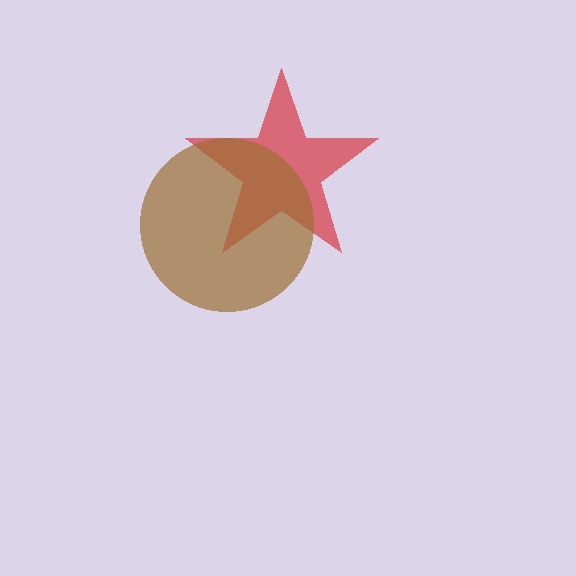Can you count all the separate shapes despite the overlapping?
Yes, there are 2 separate shapes.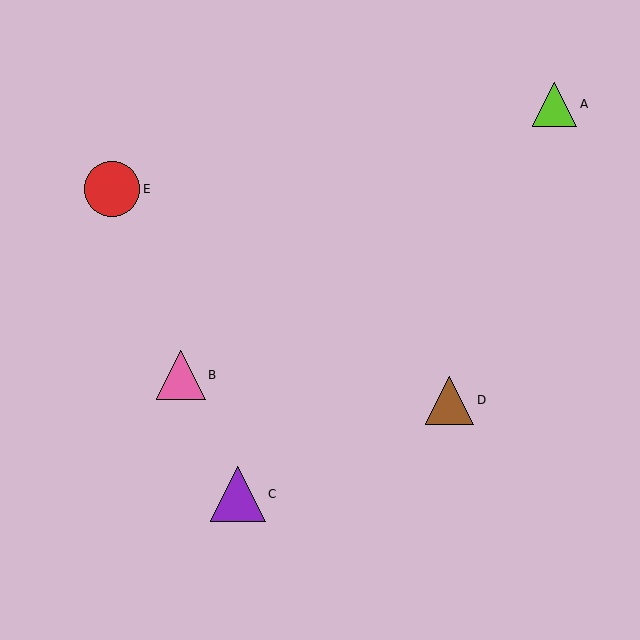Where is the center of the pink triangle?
The center of the pink triangle is at (181, 375).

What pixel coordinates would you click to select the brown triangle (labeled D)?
Click at (450, 400) to select the brown triangle D.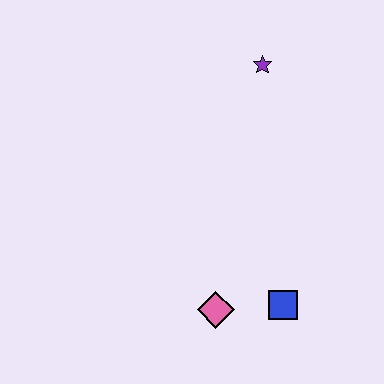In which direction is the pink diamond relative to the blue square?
The pink diamond is to the left of the blue square.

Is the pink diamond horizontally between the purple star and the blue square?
No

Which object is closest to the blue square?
The pink diamond is closest to the blue square.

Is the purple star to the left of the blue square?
Yes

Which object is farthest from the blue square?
The purple star is farthest from the blue square.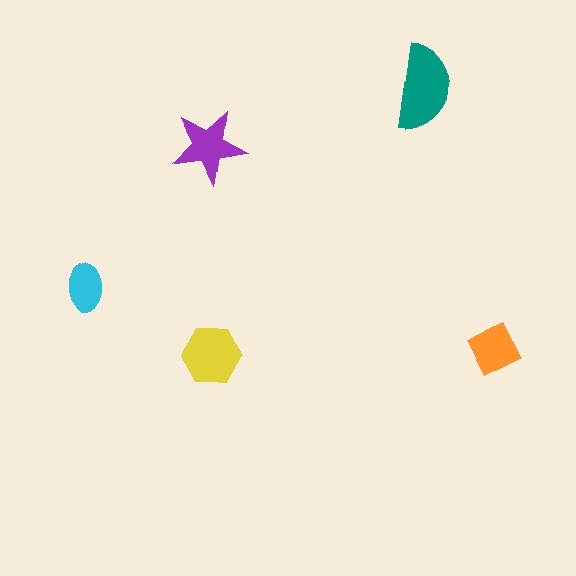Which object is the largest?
The teal semicircle.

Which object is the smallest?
The cyan ellipse.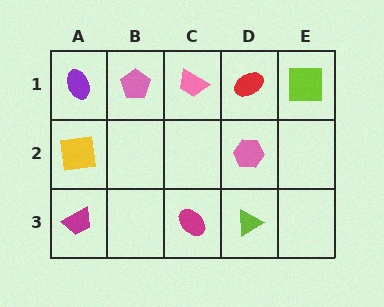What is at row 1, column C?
A pink trapezoid.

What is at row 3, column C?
A magenta ellipse.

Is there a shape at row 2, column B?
No, that cell is empty.